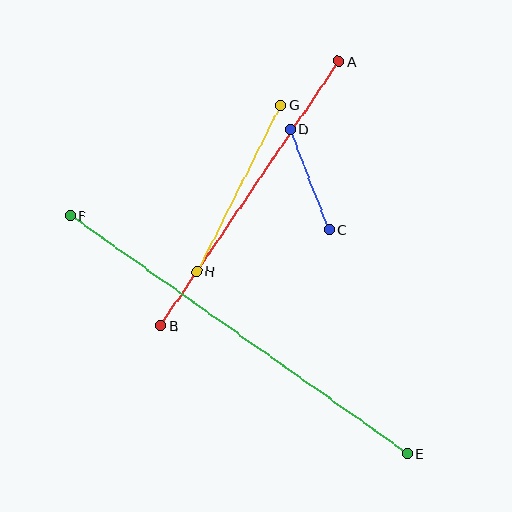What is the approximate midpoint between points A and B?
The midpoint is at approximately (250, 193) pixels.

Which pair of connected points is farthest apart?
Points E and F are farthest apart.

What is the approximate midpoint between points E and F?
The midpoint is at approximately (239, 335) pixels.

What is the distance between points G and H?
The distance is approximately 186 pixels.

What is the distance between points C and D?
The distance is approximately 107 pixels.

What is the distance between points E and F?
The distance is approximately 412 pixels.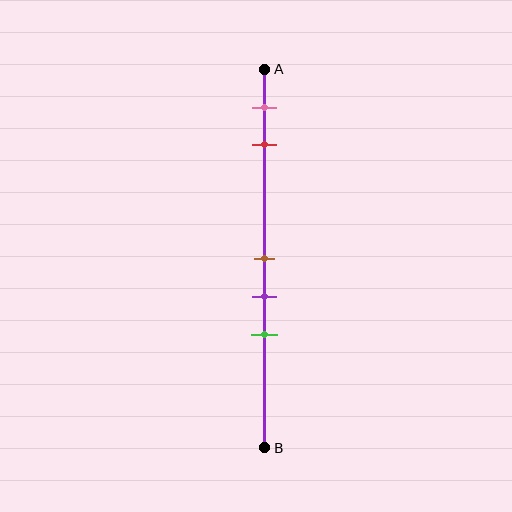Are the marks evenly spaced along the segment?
No, the marks are not evenly spaced.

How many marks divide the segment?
There are 5 marks dividing the segment.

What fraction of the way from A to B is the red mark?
The red mark is approximately 20% (0.2) of the way from A to B.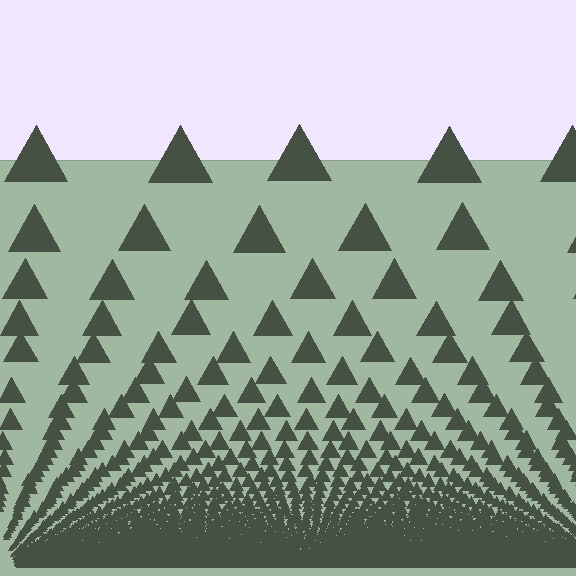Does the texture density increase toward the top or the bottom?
Density increases toward the bottom.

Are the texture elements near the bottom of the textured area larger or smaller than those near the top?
Smaller. The gradient is inverted — elements near the bottom are smaller and denser.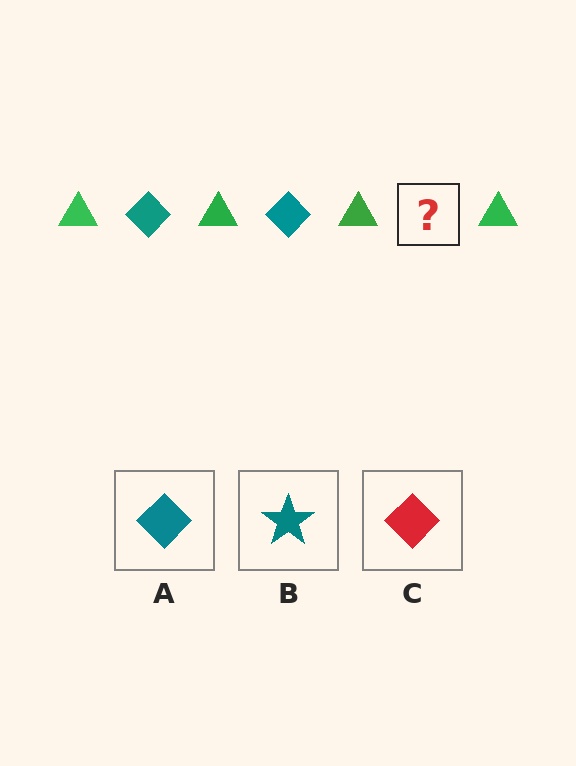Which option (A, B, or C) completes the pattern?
A.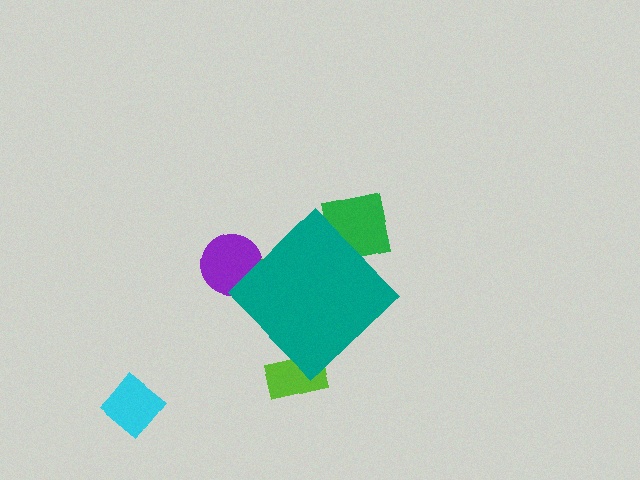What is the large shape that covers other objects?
A teal diamond.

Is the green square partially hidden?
Yes, the green square is partially hidden behind the teal diamond.